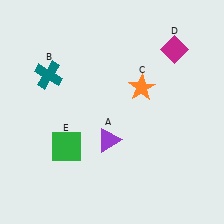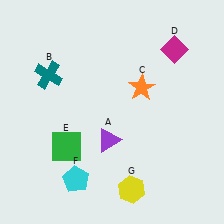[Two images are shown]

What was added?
A cyan pentagon (F), a yellow hexagon (G) were added in Image 2.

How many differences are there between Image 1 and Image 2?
There are 2 differences between the two images.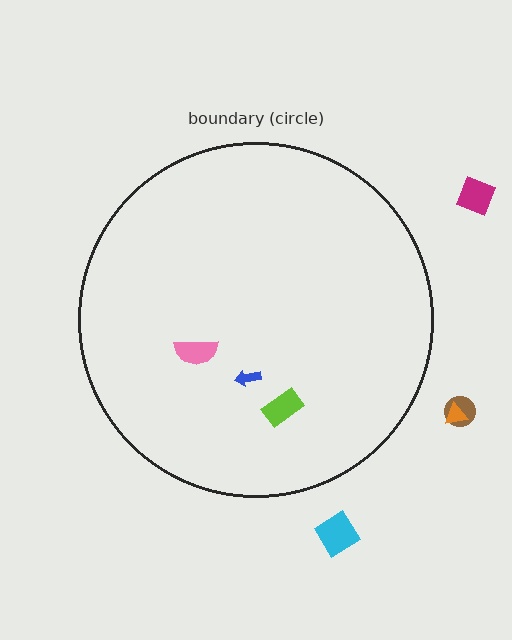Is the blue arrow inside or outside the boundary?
Inside.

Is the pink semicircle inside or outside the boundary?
Inside.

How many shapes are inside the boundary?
3 inside, 4 outside.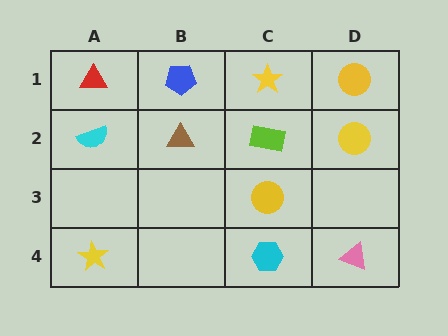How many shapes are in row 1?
4 shapes.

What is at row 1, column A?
A red triangle.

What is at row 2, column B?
A brown triangle.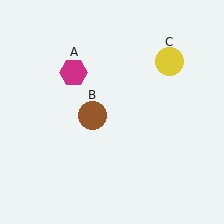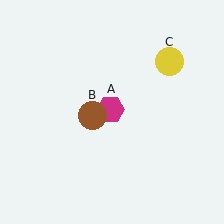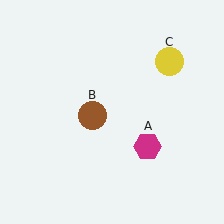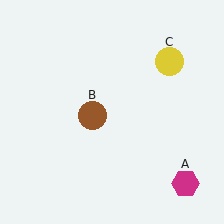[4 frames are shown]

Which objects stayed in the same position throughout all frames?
Brown circle (object B) and yellow circle (object C) remained stationary.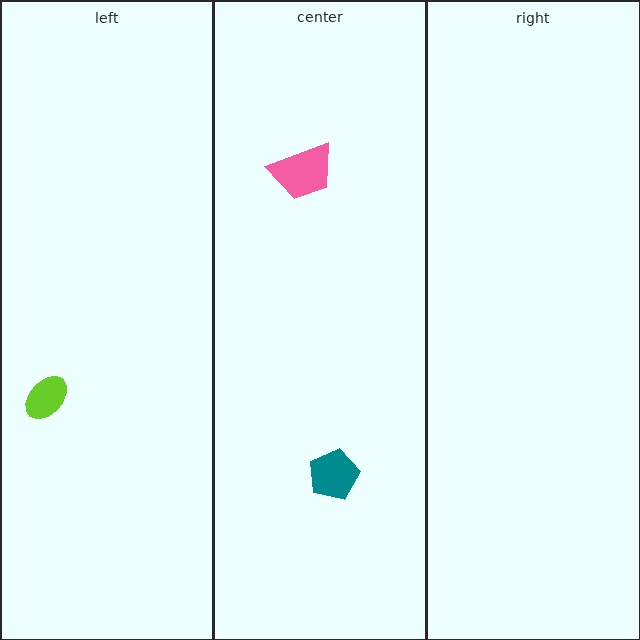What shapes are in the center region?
The pink trapezoid, the teal pentagon.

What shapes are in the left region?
The lime ellipse.